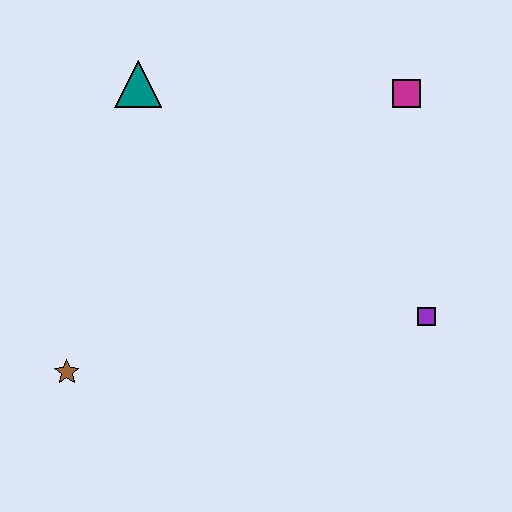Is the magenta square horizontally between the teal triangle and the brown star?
No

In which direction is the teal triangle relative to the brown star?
The teal triangle is above the brown star.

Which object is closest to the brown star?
The teal triangle is closest to the brown star.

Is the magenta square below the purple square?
No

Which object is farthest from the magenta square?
The brown star is farthest from the magenta square.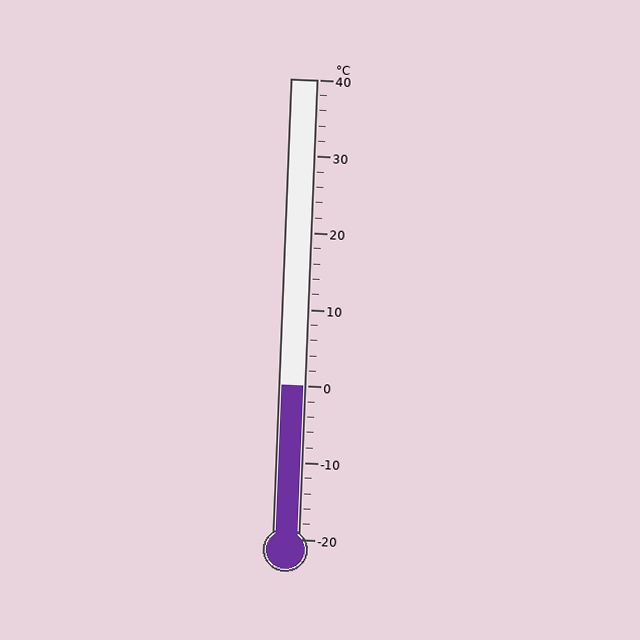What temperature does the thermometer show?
The thermometer shows approximately 0°C.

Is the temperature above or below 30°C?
The temperature is below 30°C.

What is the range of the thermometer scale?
The thermometer scale ranges from -20°C to 40°C.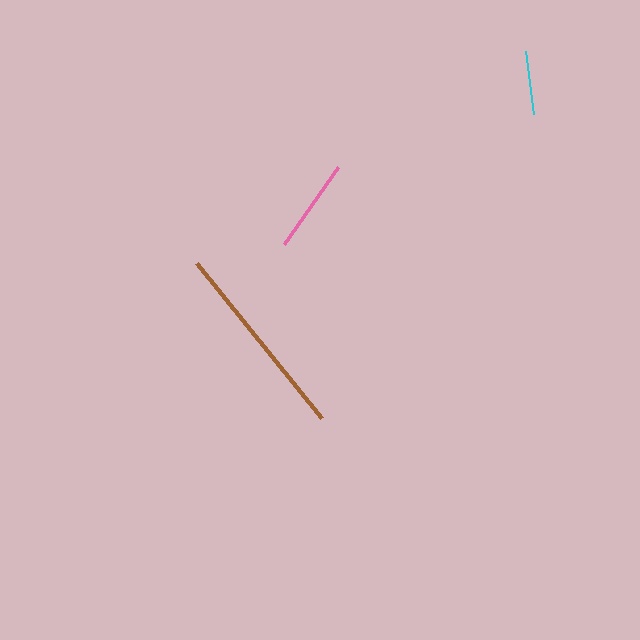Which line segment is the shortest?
The cyan line is the shortest at approximately 64 pixels.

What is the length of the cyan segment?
The cyan segment is approximately 64 pixels long.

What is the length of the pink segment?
The pink segment is approximately 94 pixels long.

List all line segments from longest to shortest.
From longest to shortest: brown, pink, cyan.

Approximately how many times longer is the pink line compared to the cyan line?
The pink line is approximately 1.5 times the length of the cyan line.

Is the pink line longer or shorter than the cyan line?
The pink line is longer than the cyan line.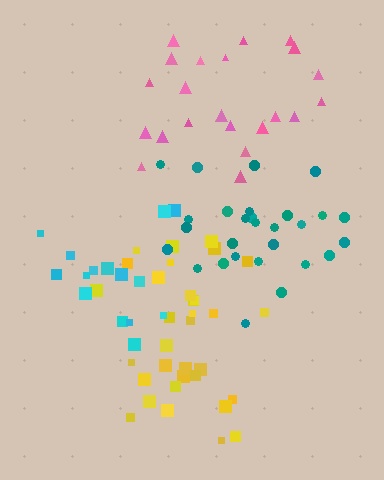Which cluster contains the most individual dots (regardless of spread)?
Yellow (33).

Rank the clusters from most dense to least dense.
teal, yellow, cyan, pink.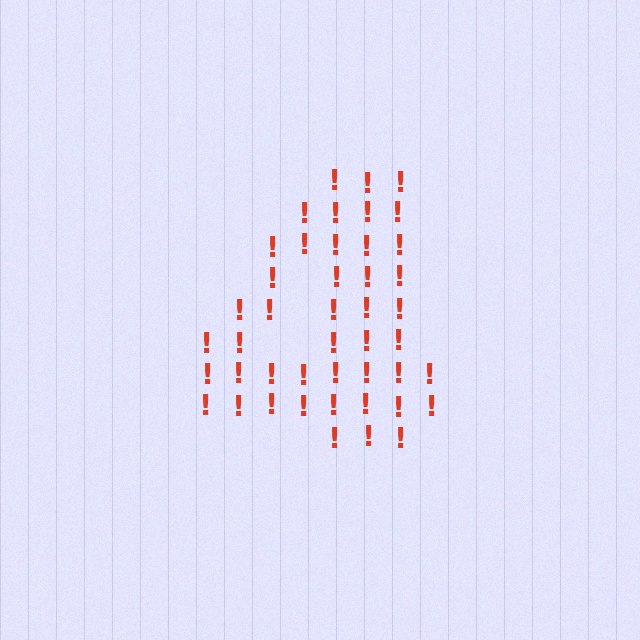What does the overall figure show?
The overall figure shows the digit 4.